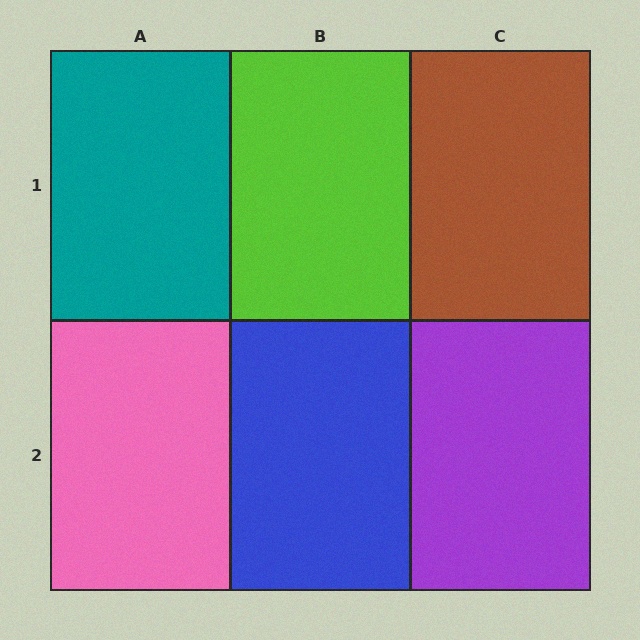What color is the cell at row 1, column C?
Brown.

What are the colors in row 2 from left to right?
Pink, blue, purple.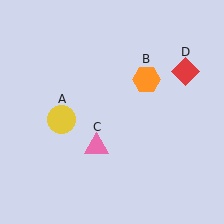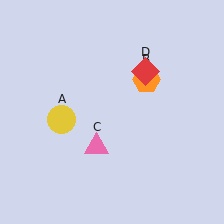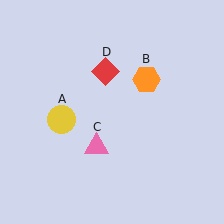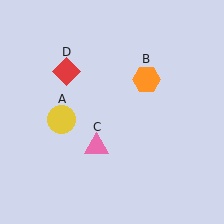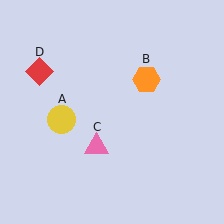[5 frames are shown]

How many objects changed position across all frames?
1 object changed position: red diamond (object D).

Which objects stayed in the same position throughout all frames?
Yellow circle (object A) and orange hexagon (object B) and pink triangle (object C) remained stationary.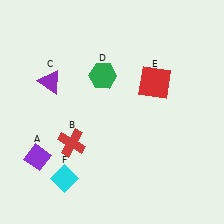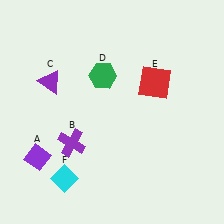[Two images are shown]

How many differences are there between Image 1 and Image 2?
There is 1 difference between the two images.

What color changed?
The cross (B) changed from red in Image 1 to purple in Image 2.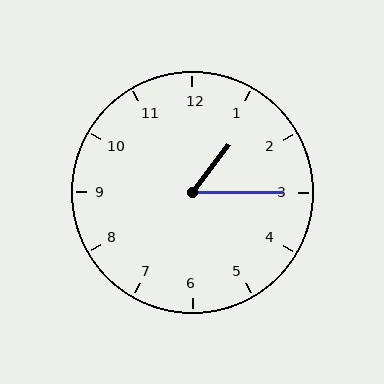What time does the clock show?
1:15.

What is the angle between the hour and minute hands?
Approximately 52 degrees.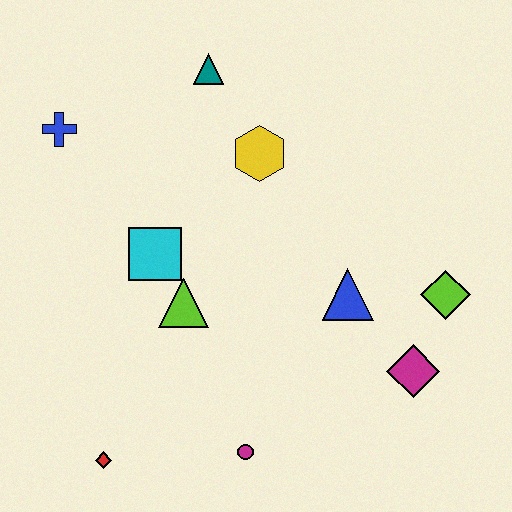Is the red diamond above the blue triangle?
No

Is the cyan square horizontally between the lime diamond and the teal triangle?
No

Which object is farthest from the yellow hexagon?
The red diamond is farthest from the yellow hexagon.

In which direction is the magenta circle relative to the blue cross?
The magenta circle is below the blue cross.